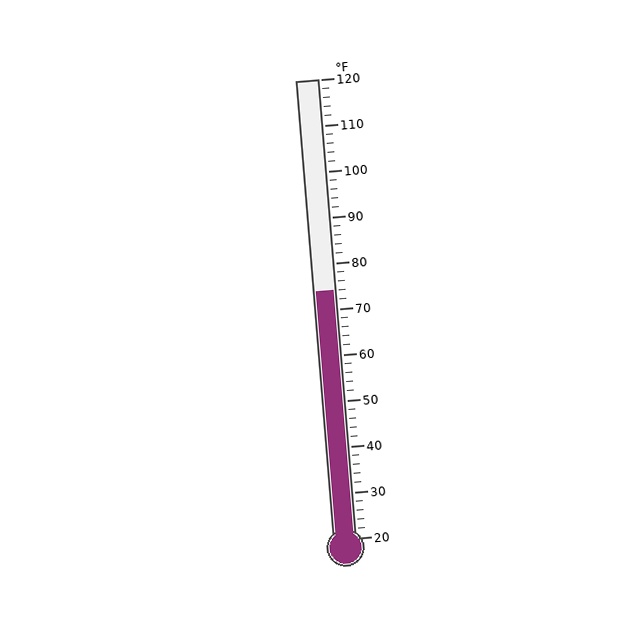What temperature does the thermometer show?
The thermometer shows approximately 74°F.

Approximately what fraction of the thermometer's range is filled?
The thermometer is filled to approximately 55% of its range.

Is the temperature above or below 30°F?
The temperature is above 30°F.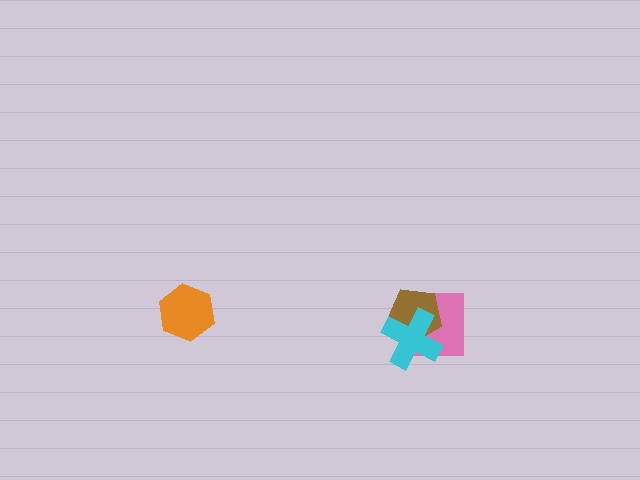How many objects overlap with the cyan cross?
2 objects overlap with the cyan cross.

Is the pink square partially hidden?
Yes, it is partially covered by another shape.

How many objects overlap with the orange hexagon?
0 objects overlap with the orange hexagon.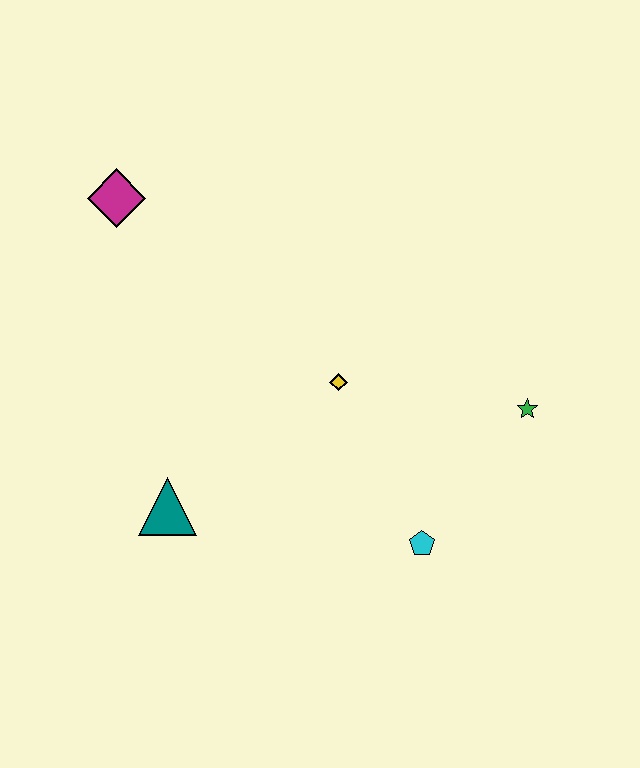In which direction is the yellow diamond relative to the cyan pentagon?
The yellow diamond is above the cyan pentagon.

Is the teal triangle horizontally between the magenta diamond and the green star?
Yes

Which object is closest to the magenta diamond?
The yellow diamond is closest to the magenta diamond.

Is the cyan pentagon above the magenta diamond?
No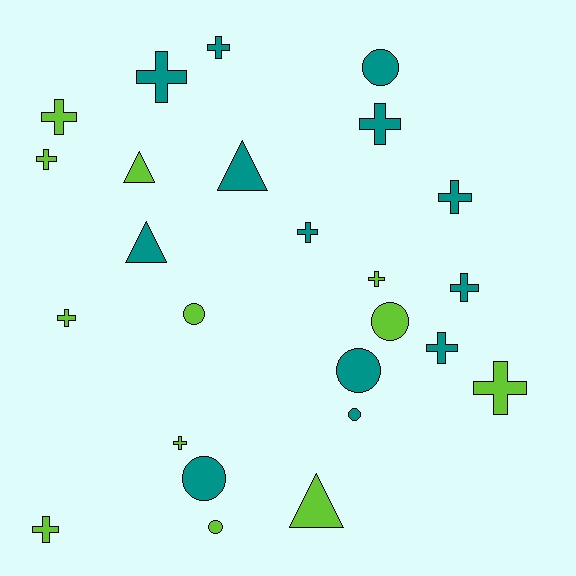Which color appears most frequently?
Teal, with 13 objects.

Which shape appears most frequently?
Cross, with 14 objects.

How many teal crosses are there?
There are 7 teal crosses.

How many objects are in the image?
There are 25 objects.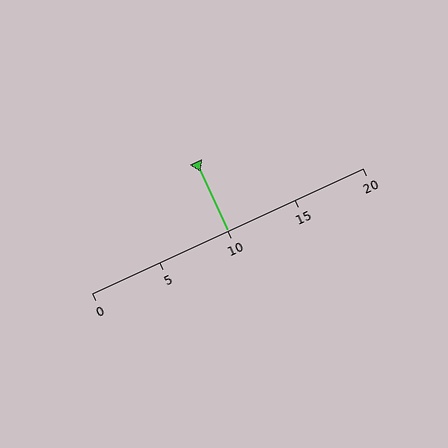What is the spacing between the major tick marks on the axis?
The major ticks are spaced 5 apart.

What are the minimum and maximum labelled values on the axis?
The axis runs from 0 to 20.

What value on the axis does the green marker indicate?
The marker indicates approximately 10.